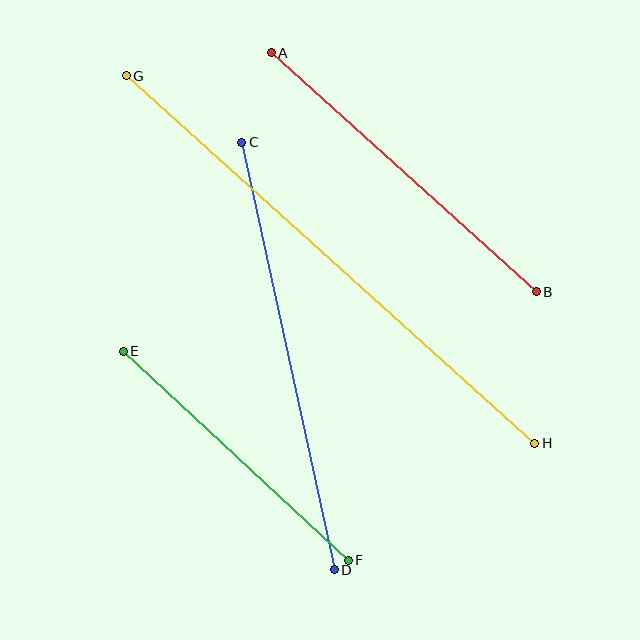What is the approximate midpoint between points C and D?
The midpoint is at approximately (288, 356) pixels.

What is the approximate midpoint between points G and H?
The midpoint is at approximately (330, 259) pixels.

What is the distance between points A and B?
The distance is approximately 356 pixels.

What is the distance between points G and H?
The distance is approximately 549 pixels.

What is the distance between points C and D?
The distance is approximately 437 pixels.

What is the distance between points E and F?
The distance is approximately 307 pixels.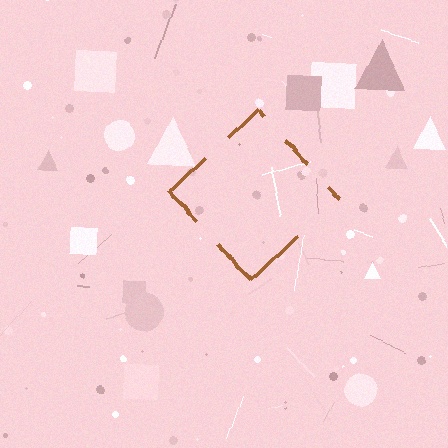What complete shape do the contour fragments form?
The contour fragments form a diamond.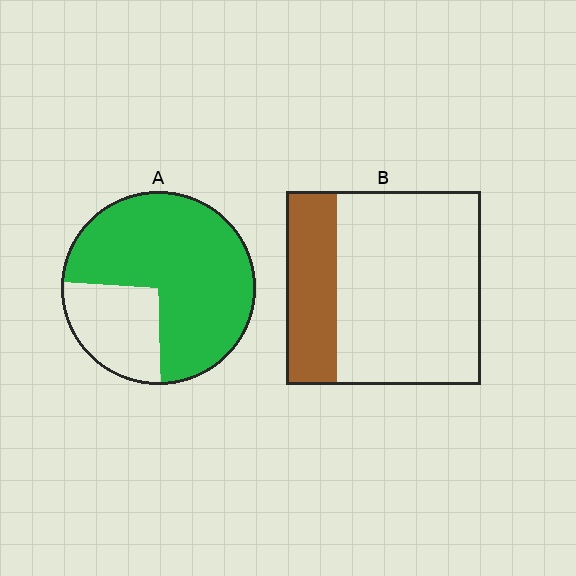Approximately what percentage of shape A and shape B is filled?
A is approximately 75% and B is approximately 25%.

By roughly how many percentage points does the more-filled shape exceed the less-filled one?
By roughly 50 percentage points (A over B).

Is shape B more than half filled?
No.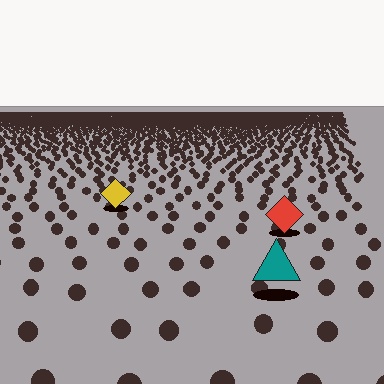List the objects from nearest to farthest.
From nearest to farthest: the teal triangle, the red diamond, the yellow diamond.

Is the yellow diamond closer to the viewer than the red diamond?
No. The red diamond is closer — you can tell from the texture gradient: the ground texture is coarser near it.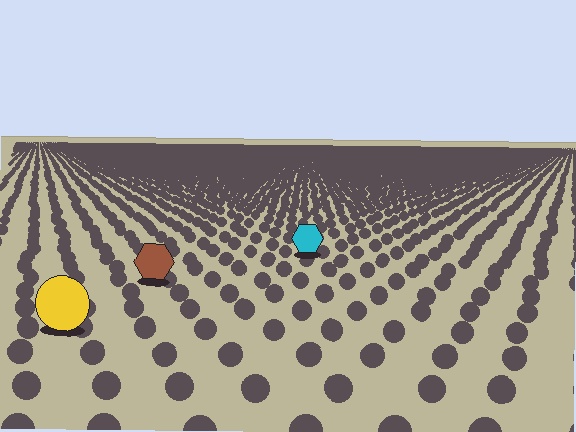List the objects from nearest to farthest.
From nearest to farthest: the yellow circle, the brown hexagon, the cyan hexagon.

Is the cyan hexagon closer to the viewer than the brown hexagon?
No. The brown hexagon is closer — you can tell from the texture gradient: the ground texture is coarser near it.